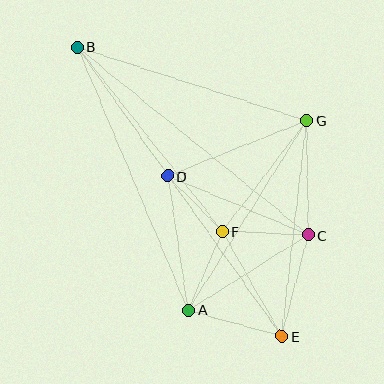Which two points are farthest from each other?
Points B and E are farthest from each other.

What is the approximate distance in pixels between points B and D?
The distance between B and D is approximately 158 pixels.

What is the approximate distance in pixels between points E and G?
The distance between E and G is approximately 217 pixels.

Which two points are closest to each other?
Points D and F are closest to each other.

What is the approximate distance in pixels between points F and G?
The distance between F and G is approximately 140 pixels.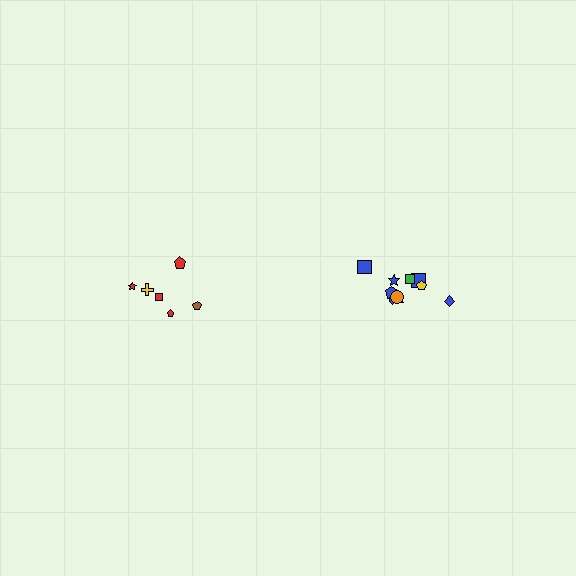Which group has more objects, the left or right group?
The right group.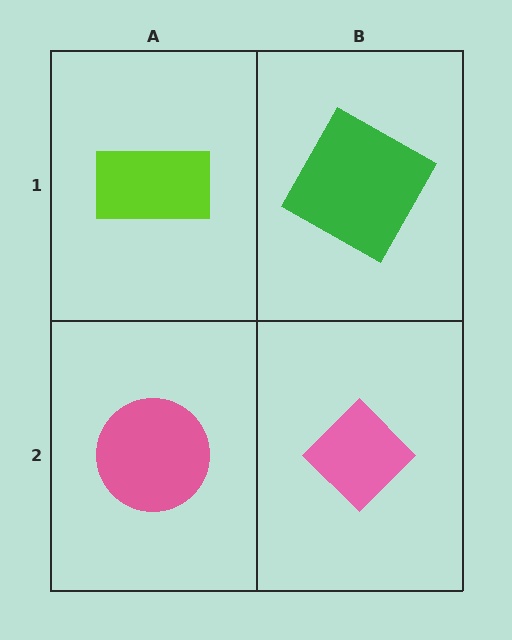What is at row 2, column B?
A pink diamond.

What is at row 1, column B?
A green square.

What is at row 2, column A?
A pink circle.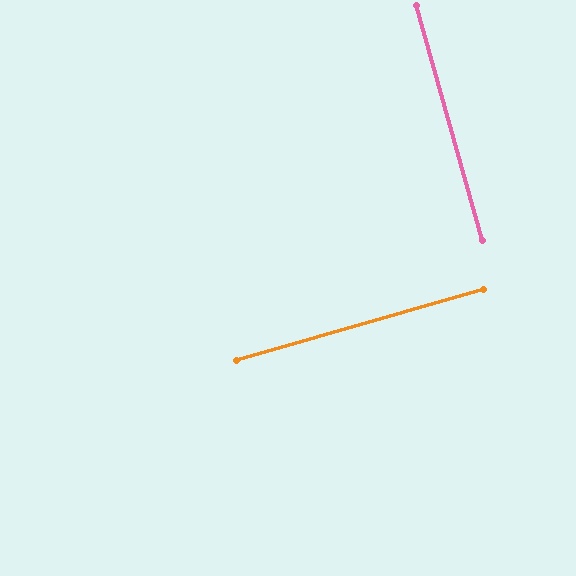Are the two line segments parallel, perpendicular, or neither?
Perpendicular — they meet at approximately 90°.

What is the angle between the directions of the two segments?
Approximately 90 degrees.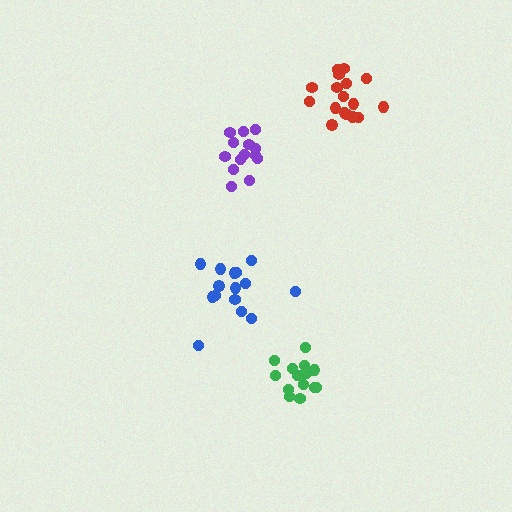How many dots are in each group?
Group 1: 17 dots, Group 2: 14 dots, Group 3: 15 dots, Group 4: 15 dots (61 total).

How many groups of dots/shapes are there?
There are 4 groups.